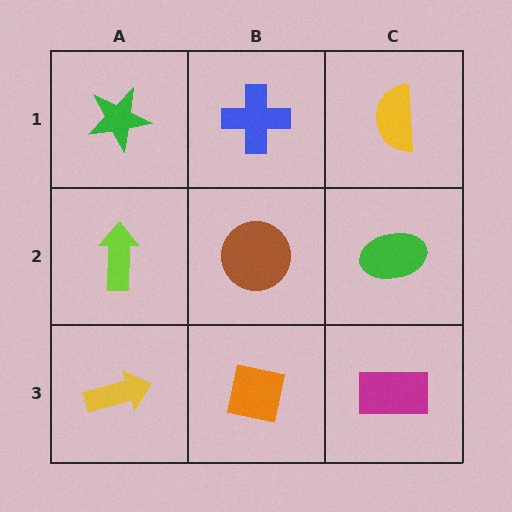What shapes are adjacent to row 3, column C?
A green ellipse (row 2, column C), an orange square (row 3, column B).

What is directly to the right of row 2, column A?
A brown circle.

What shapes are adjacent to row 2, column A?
A green star (row 1, column A), a yellow arrow (row 3, column A), a brown circle (row 2, column B).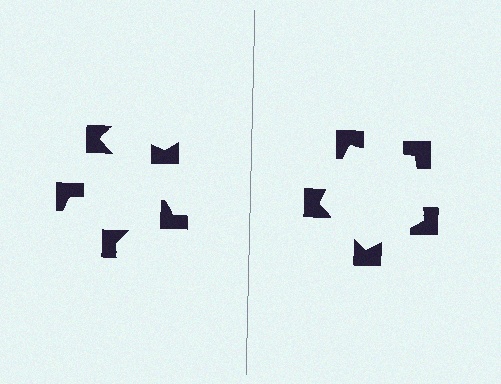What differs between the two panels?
The notched squares are positioned identically on both sides; only the wedge orientations differ. On the right they align to a pentagon; on the left they are misaligned.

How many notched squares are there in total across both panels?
10 — 5 on each side.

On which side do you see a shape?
An illusory pentagon appears on the right side. On the left side the wedge cuts are rotated, so no coherent shape forms.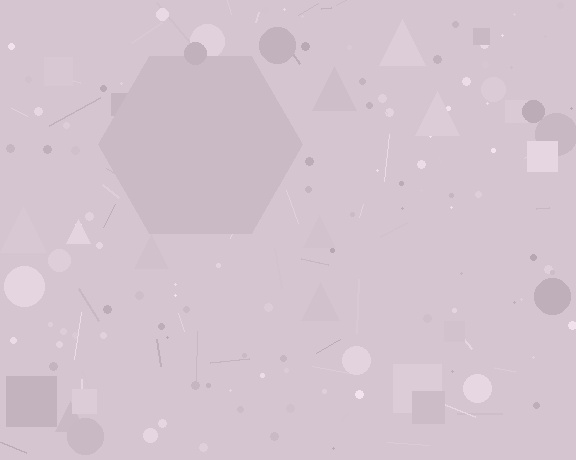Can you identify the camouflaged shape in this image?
The camouflaged shape is a hexagon.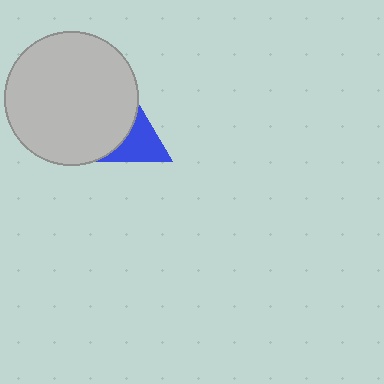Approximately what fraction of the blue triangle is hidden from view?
Roughly 52% of the blue triangle is hidden behind the light gray circle.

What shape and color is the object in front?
The object in front is a light gray circle.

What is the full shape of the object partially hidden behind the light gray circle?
The partially hidden object is a blue triangle.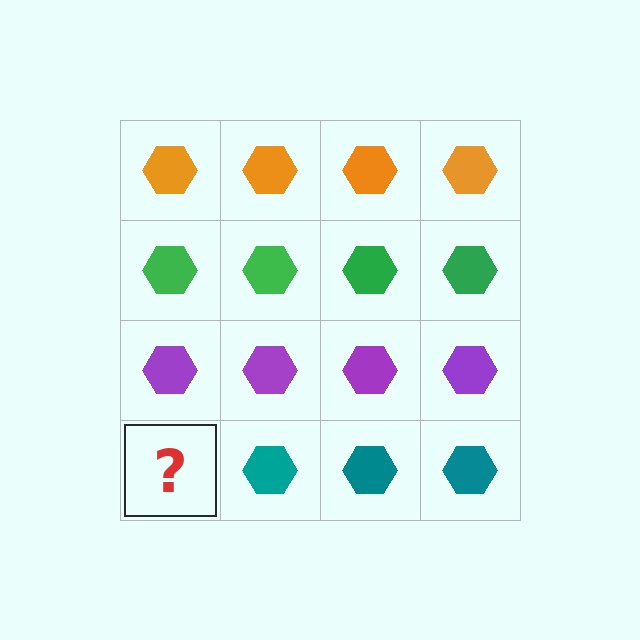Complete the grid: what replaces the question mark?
The question mark should be replaced with a teal hexagon.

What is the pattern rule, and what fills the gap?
The rule is that each row has a consistent color. The gap should be filled with a teal hexagon.